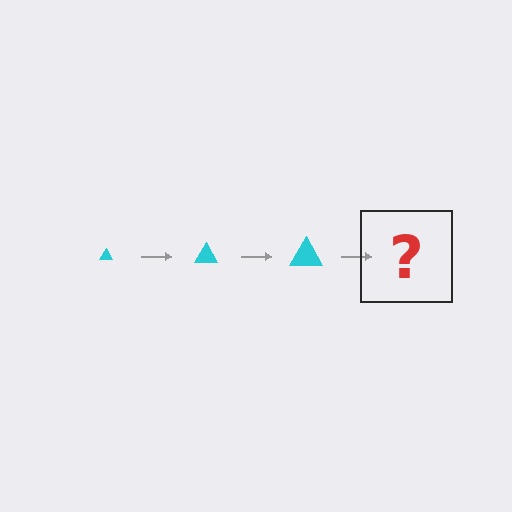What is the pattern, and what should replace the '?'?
The pattern is that the triangle gets progressively larger each step. The '?' should be a cyan triangle, larger than the previous one.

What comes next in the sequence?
The next element should be a cyan triangle, larger than the previous one.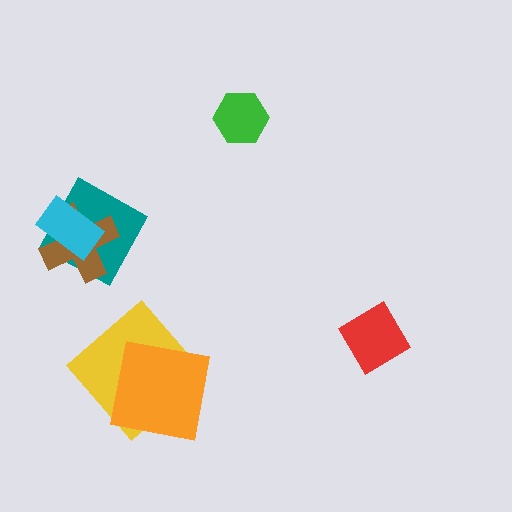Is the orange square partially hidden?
No, no other shape covers it.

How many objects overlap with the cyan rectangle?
2 objects overlap with the cyan rectangle.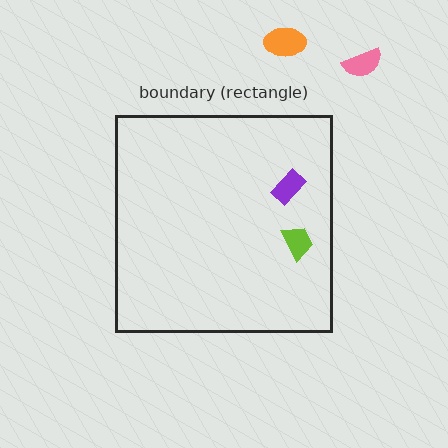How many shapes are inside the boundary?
2 inside, 2 outside.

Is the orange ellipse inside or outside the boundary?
Outside.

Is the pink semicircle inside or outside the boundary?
Outside.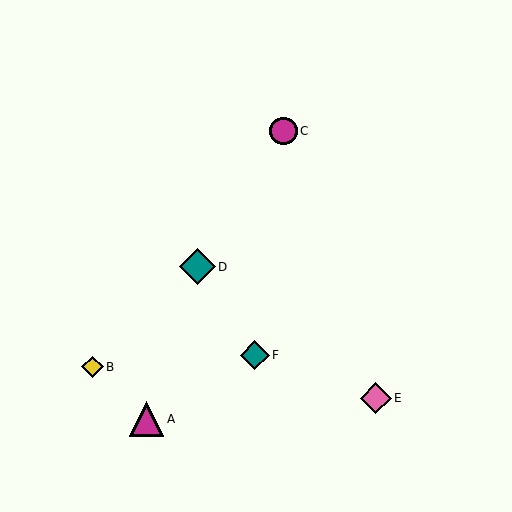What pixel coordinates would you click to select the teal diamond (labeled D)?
Click at (197, 267) to select the teal diamond D.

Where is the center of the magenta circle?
The center of the magenta circle is at (284, 131).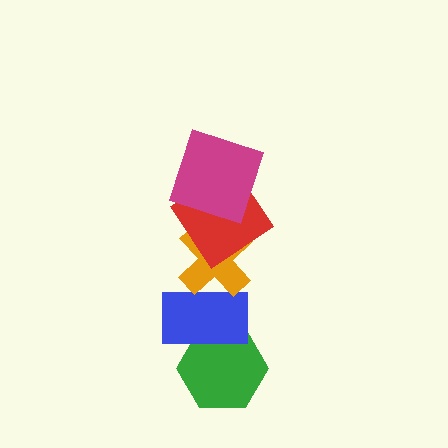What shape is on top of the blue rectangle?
The orange cross is on top of the blue rectangle.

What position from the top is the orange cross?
The orange cross is 3rd from the top.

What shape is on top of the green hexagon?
The blue rectangle is on top of the green hexagon.